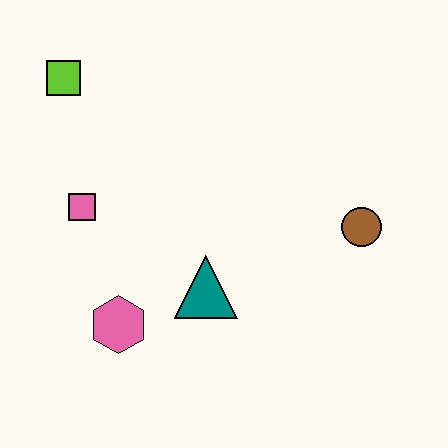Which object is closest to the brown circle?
The teal triangle is closest to the brown circle.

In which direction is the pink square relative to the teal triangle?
The pink square is to the left of the teal triangle.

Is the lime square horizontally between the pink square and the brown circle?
No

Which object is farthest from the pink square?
The brown circle is farthest from the pink square.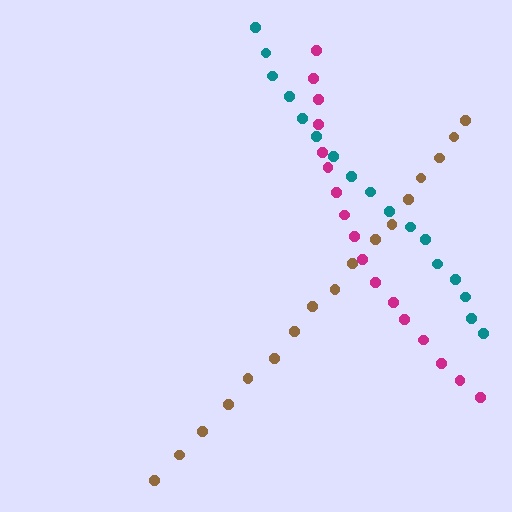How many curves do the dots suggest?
There are 3 distinct paths.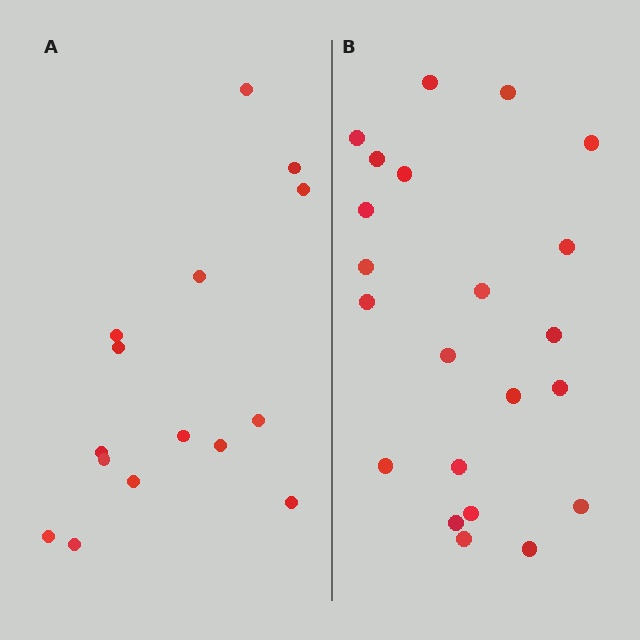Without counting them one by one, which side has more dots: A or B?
Region B (the right region) has more dots.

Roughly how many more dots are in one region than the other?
Region B has roughly 8 or so more dots than region A.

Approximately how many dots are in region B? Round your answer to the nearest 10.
About 20 dots. (The exact count is 22, which rounds to 20.)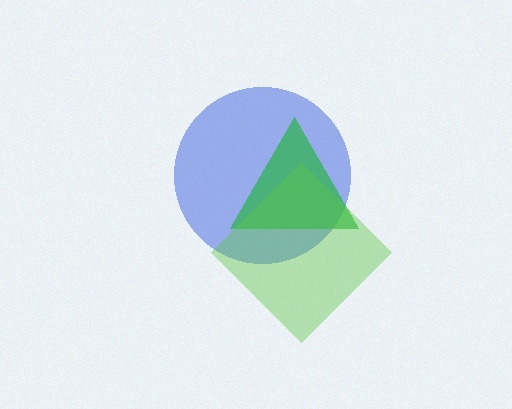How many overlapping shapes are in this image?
There are 3 overlapping shapes in the image.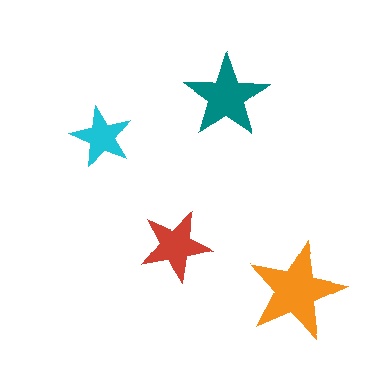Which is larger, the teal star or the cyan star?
The teal one.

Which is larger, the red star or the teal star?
The teal one.